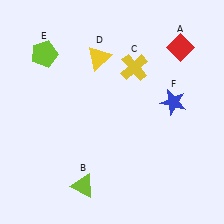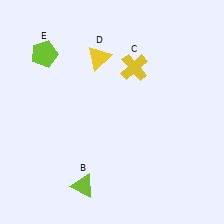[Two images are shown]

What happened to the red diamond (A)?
The red diamond (A) was removed in Image 2. It was in the top-right area of Image 1.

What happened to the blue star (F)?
The blue star (F) was removed in Image 2. It was in the top-right area of Image 1.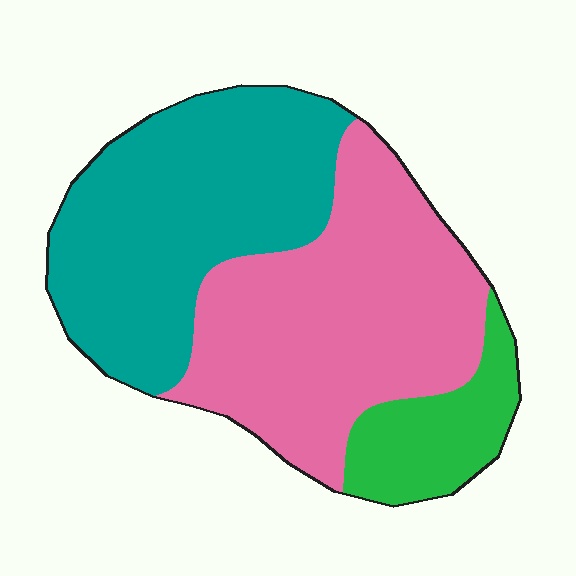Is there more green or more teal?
Teal.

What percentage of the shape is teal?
Teal covers 42% of the shape.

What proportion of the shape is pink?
Pink takes up between a third and a half of the shape.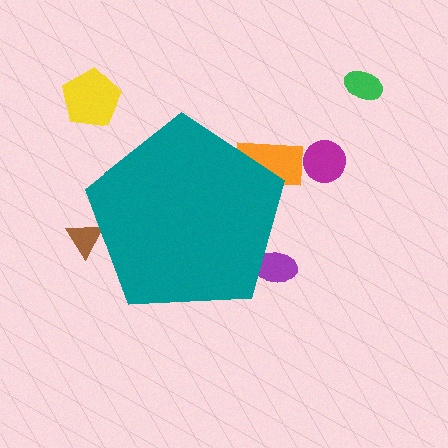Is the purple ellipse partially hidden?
Yes, the purple ellipse is partially hidden behind the teal pentagon.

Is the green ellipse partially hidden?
No, the green ellipse is fully visible.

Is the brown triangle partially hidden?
Yes, the brown triangle is partially hidden behind the teal pentagon.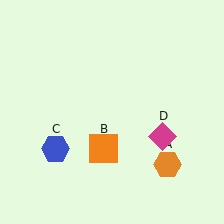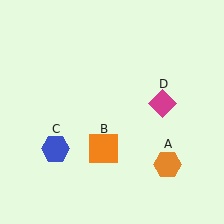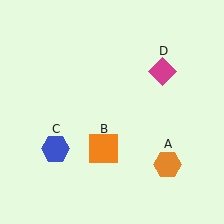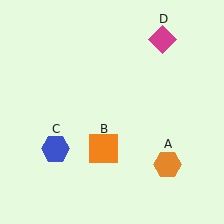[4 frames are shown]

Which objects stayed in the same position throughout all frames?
Orange hexagon (object A) and orange square (object B) and blue hexagon (object C) remained stationary.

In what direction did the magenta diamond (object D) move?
The magenta diamond (object D) moved up.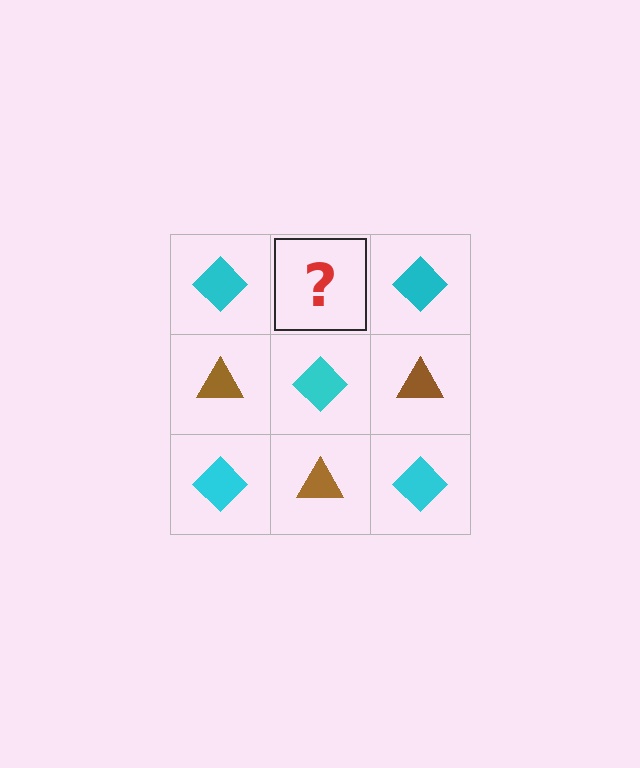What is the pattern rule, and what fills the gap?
The rule is that it alternates cyan diamond and brown triangle in a checkerboard pattern. The gap should be filled with a brown triangle.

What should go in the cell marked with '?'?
The missing cell should contain a brown triangle.